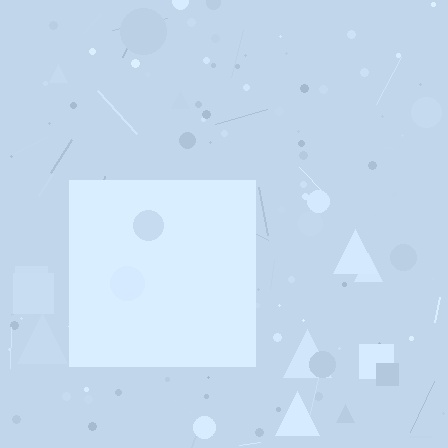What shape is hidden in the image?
A square is hidden in the image.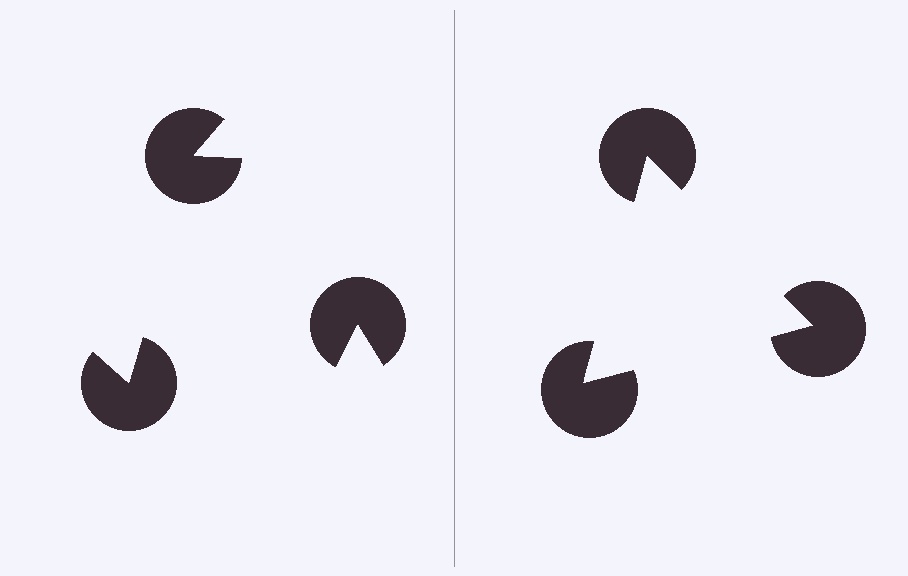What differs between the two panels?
The pac-man discs are positioned identically on both sides; only the wedge orientations differ. On the right they align to a triangle; on the left they are misaligned.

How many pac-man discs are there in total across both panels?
6 — 3 on each side.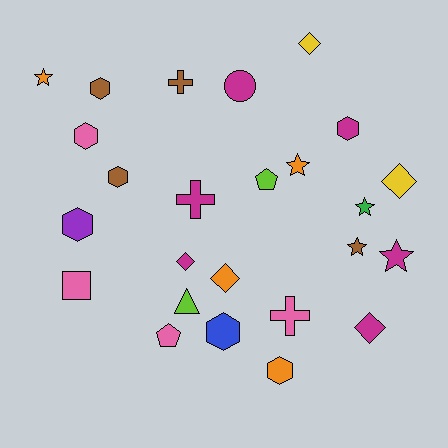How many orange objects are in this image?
There are 4 orange objects.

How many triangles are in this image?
There is 1 triangle.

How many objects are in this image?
There are 25 objects.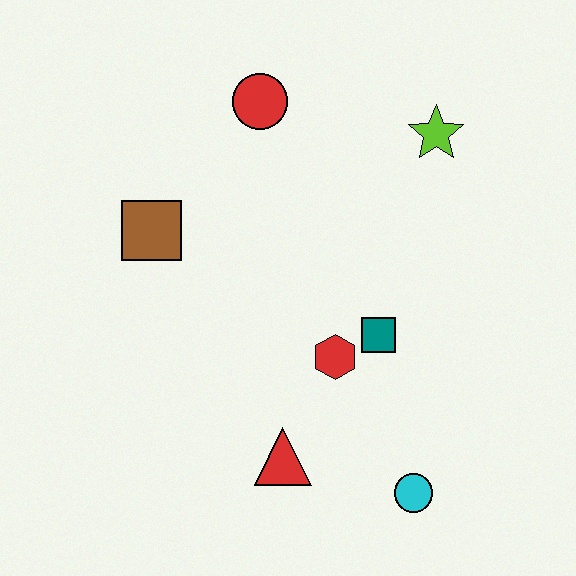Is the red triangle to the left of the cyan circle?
Yes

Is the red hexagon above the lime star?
No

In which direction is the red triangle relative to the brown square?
The red triangle is below the brown square.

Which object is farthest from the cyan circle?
The red circle is farthest from the cyan circle.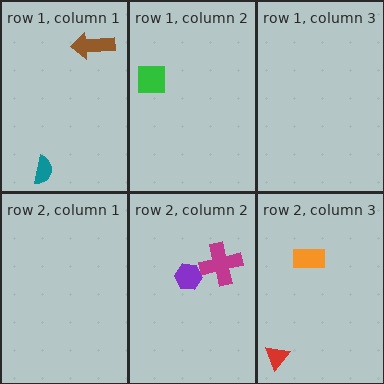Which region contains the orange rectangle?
The row 2, column 3 region.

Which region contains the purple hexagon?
The row 2, column 2 region.